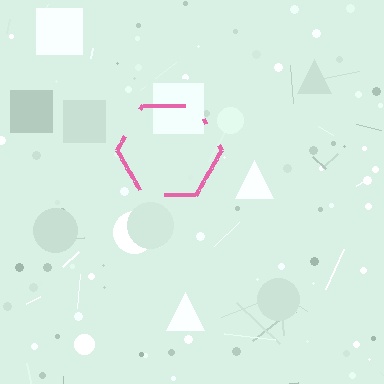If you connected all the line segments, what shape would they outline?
They would outline a hexagon.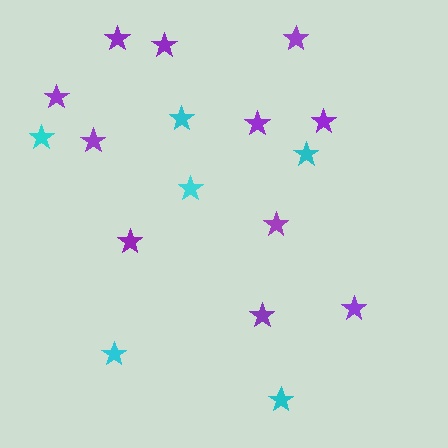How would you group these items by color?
There are 2 groups: one group of purple stars (11) and one group of cyan stars (6).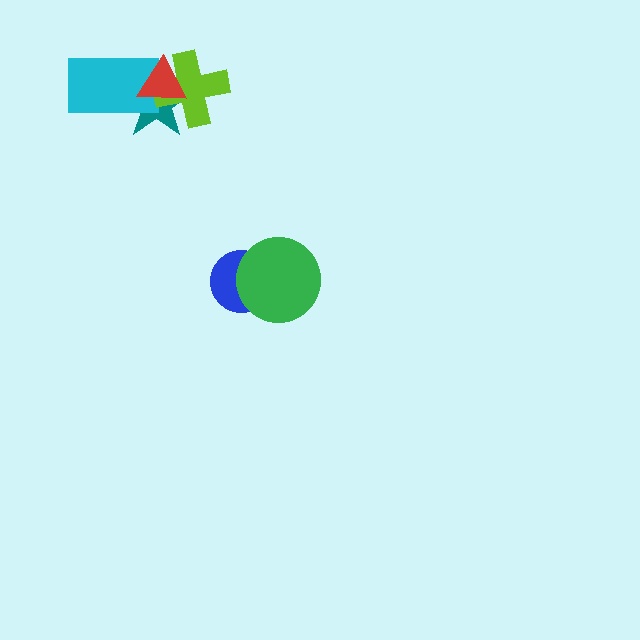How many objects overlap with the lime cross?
2 objects overlap with the lime cross.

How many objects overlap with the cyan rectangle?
2 objects overlap with the cyan rectangle.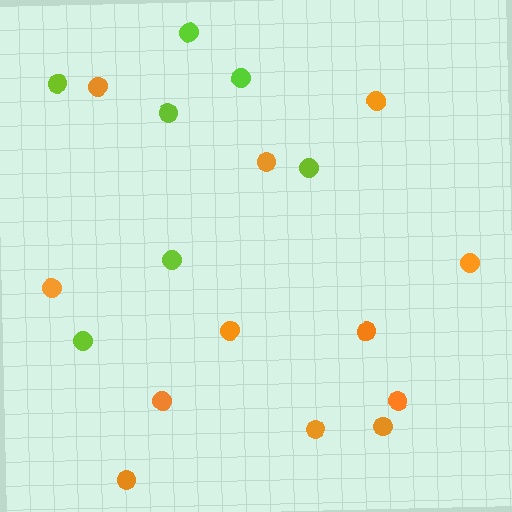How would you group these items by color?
There are 2 groups: one group of lime circles (7) and one group of orange circles (12).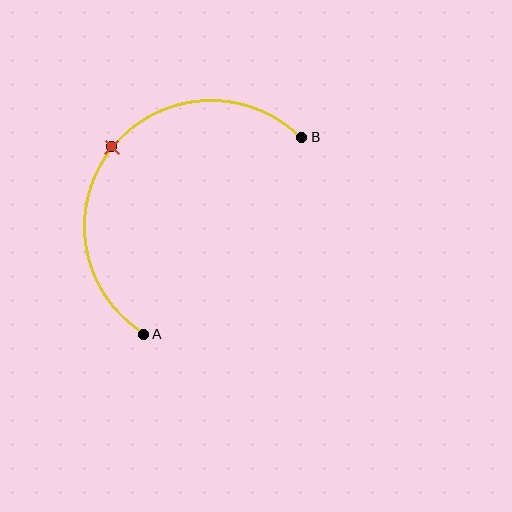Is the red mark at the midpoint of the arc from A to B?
Yes. The red mark lies on the arc at equal arc-length from both A and B — it is the arc midpoint.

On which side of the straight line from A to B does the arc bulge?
The arc bulges above and to the left of the straight line connecting A and B.